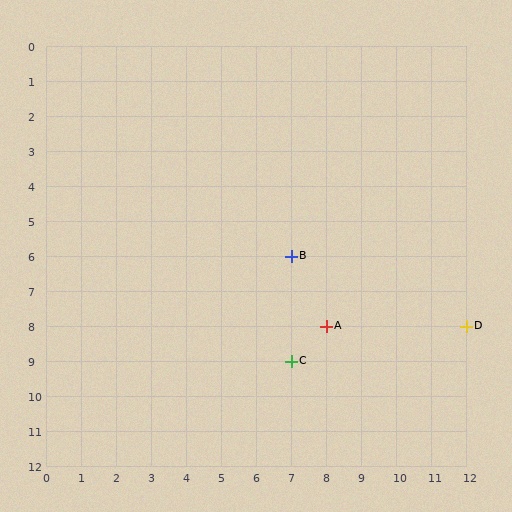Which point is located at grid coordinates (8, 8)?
Point A is at (8, 8).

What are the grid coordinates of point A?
Point A is at grid coordinates (8, 8).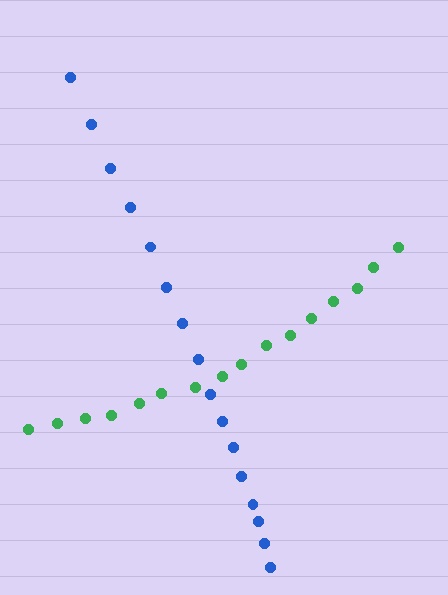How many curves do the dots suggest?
There are 2 distinct paths.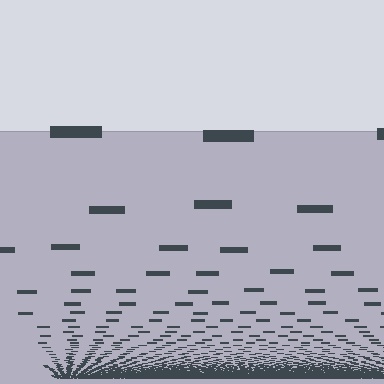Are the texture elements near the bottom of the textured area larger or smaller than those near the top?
Smaller. The gradient is inverted — elements near the bottom are smaller and denser.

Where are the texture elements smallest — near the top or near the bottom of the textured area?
Near the bottom.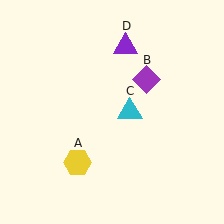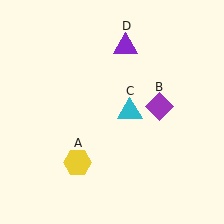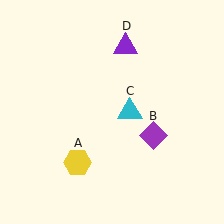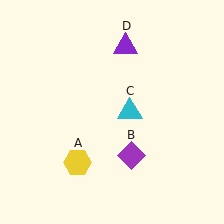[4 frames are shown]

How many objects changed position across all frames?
1 object changed position: purple diamond (object B).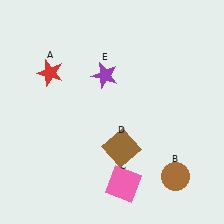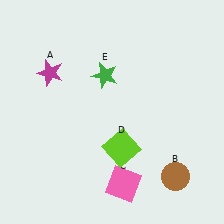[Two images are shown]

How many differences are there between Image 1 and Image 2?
There are 3 differences between the two images.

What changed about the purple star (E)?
In Image 1, E is purple. In Image 2, it changed to green.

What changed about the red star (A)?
In Image 1, A is red. In Image 2, it changed to magenta.